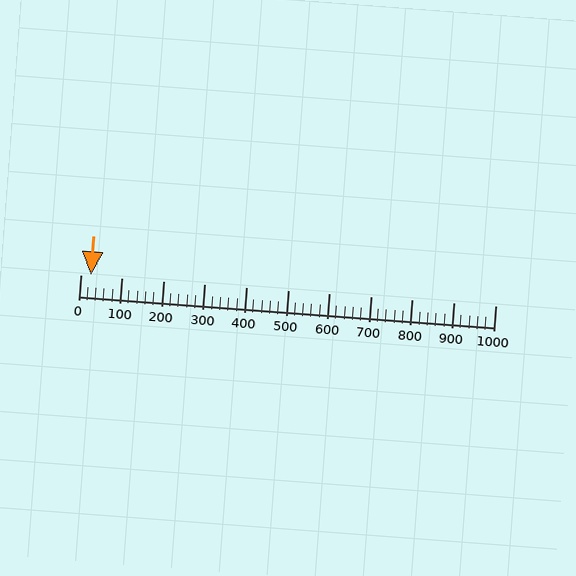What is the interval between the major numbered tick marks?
The major tick marks are spaced 100 units apart.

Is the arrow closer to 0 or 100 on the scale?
The arrow is closer to 0.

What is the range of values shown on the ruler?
The ruler shows values from 0 to 1000.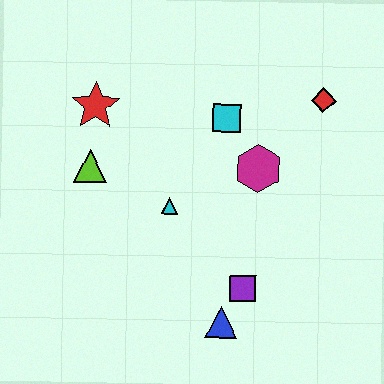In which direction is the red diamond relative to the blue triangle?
The red diamond is above the blue triangle.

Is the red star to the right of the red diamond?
No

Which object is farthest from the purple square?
The red star is farthest from the purple square.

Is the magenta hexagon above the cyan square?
No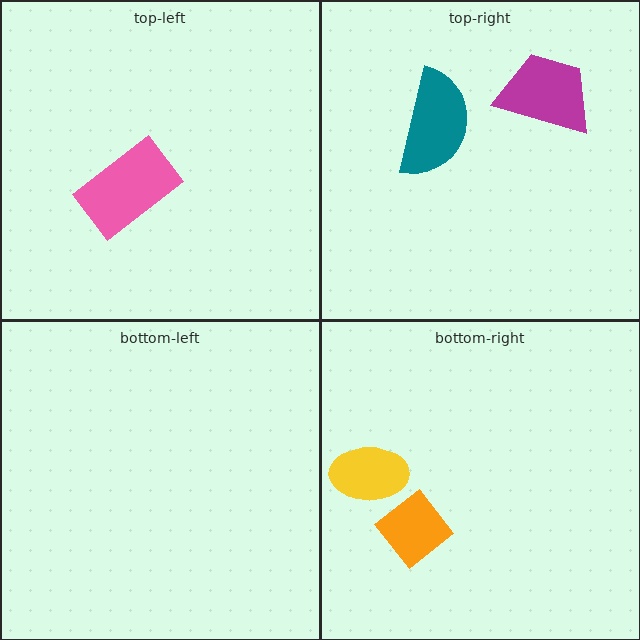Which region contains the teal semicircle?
The top-right region.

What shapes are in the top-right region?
The teal semicircle, the magenta trapezoid.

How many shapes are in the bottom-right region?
2.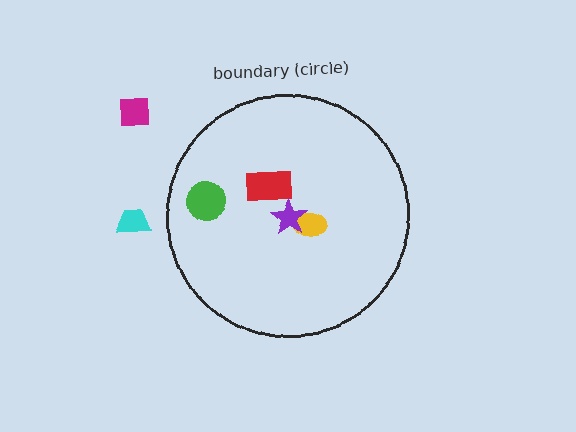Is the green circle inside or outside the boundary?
Inside.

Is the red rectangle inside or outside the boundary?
Inside.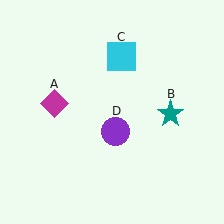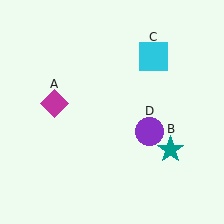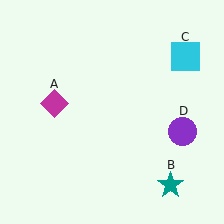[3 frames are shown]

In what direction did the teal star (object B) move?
The teal star (object B) moved down.